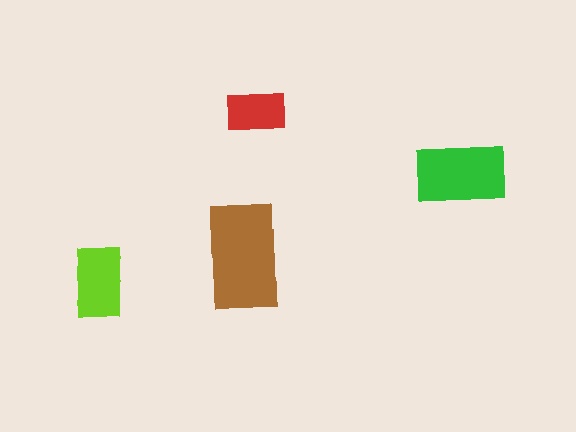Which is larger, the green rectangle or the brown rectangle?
The brown one.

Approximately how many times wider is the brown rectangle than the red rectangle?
About 2 times wider.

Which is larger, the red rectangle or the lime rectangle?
The lime one.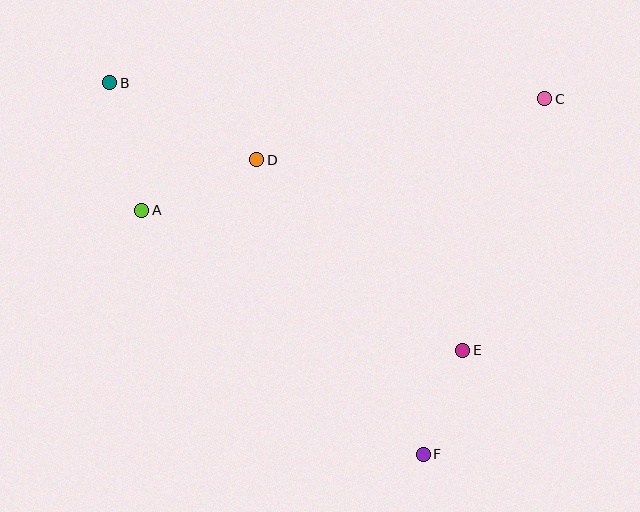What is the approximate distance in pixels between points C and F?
The distance between C and F is approximately 376 pixels.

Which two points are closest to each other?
Points E and F are closest to each other.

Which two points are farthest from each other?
Points B and F are farthest from each other.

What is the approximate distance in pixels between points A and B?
The distance between A and B is approximately 131 pixels.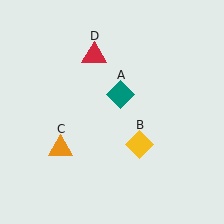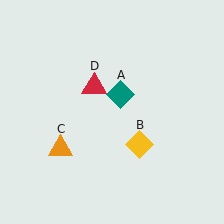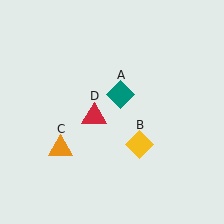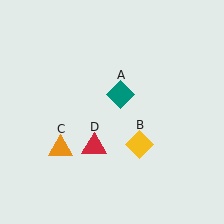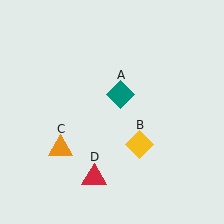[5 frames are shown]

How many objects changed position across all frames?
1 object changed position: red triangle (object D).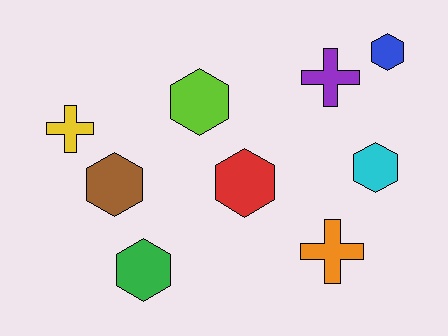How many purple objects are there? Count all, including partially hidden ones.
There is 1 purple object.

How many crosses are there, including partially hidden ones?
There are 3 crosses.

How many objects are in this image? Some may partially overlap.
There are 9 objects.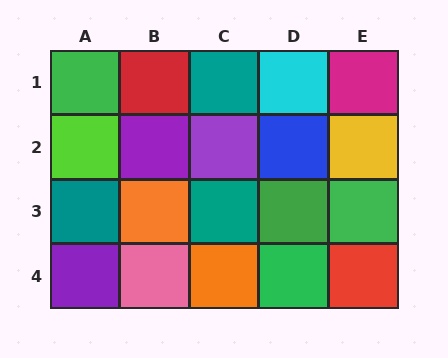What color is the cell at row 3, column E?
Green.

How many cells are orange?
2 cells are orange.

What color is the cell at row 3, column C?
Teal.